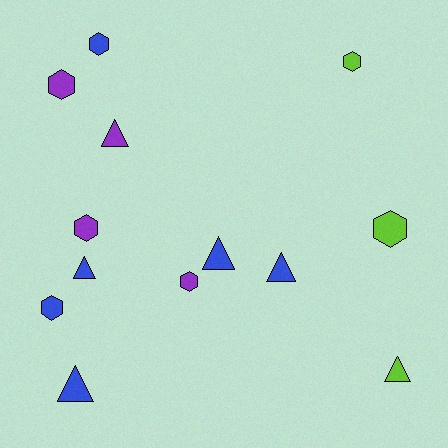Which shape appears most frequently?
Hexagon, with 7 objects.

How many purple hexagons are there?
There are 3 purple hexagons.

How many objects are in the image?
There are 13 objects.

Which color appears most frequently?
Blue, with 6 objects.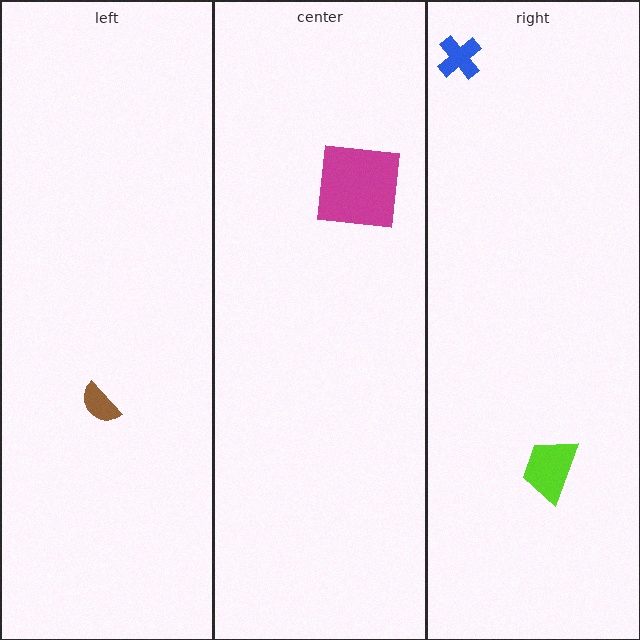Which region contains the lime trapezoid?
The right region.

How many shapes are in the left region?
1.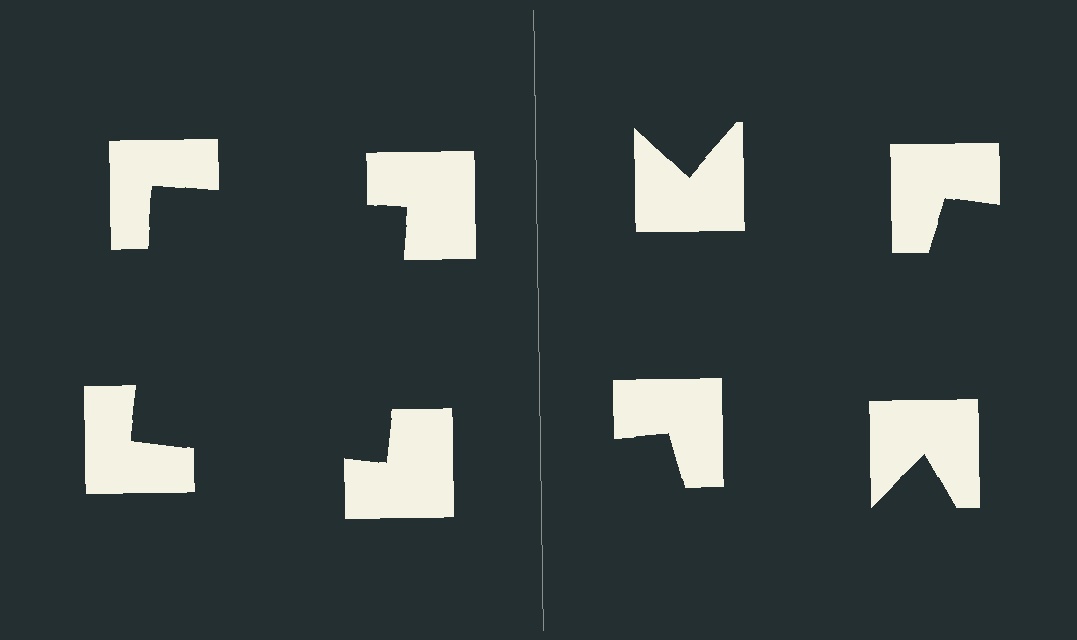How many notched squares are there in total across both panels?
8 — 4 on each side.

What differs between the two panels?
The notched squares are positioned identically on both sides; only the wedge orientations differ. On the left they align to a square; on the right they are misaligned.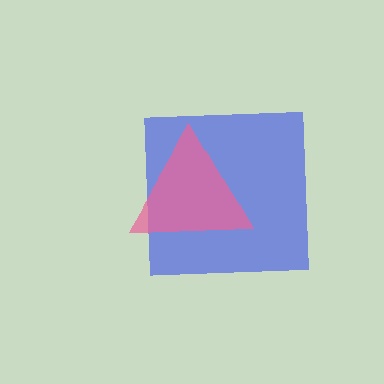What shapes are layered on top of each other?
The layered shapes are: a blue square, a pink triangle.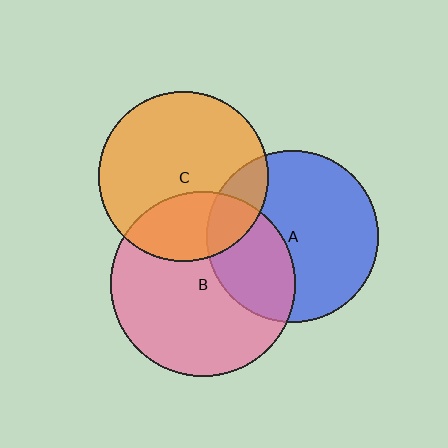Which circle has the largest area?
Circle B (pink).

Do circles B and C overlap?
Yes.